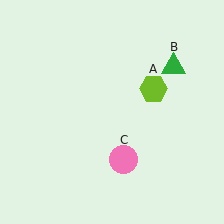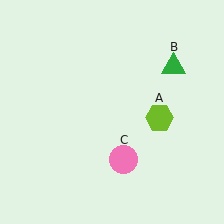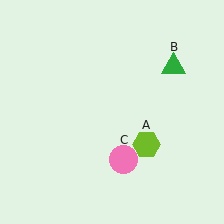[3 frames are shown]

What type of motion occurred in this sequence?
The lime hexagon (object A) rotated clockwise around the center of the scene.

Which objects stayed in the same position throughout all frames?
Green triangle (object B) and pink circle (object C) remained stationary.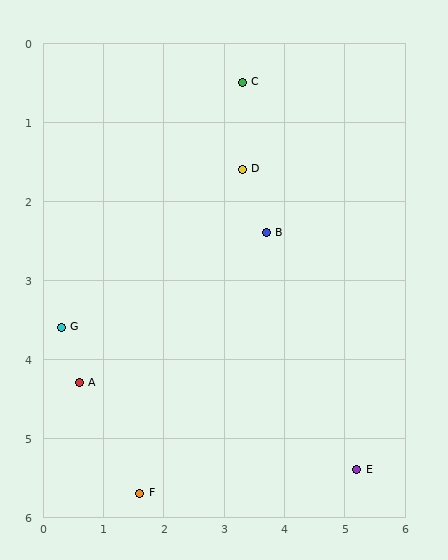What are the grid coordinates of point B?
Point B is at approximately (3.7, 2.4).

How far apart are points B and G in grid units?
Points B and G are about 3.6 grid units apart.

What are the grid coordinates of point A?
Point A is at approximately (0.6, 4.3).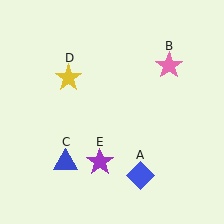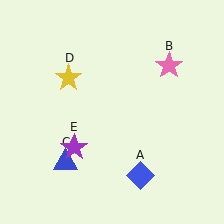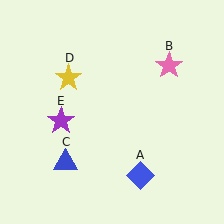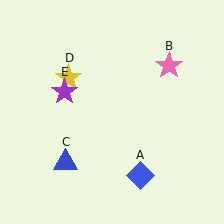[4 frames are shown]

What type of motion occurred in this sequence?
The purple star (object E) rotated clockwise around the center of the scene.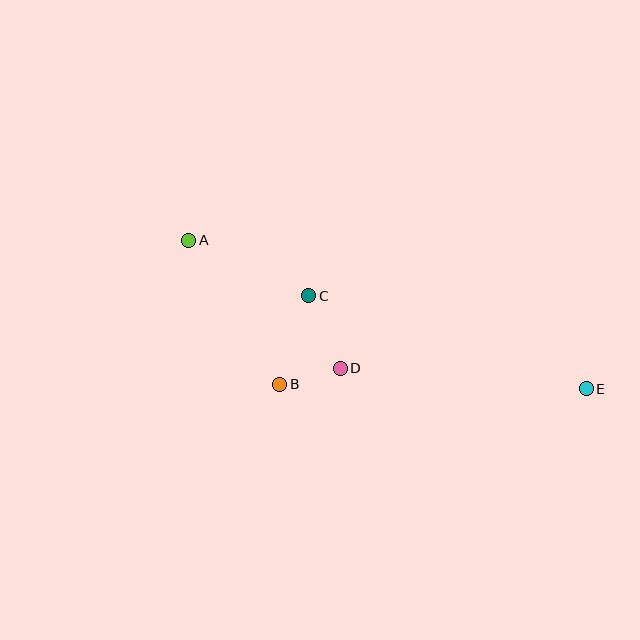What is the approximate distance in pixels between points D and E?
The distance between D and E is approximately 247 pixels.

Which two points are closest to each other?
Points B and D are closest to each other.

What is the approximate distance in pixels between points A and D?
The distance between A and D is approximately 198 pixels.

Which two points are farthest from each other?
Points A and E are farthest from each other.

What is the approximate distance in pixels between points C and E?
The distance between C and E is approximately 293 pixels.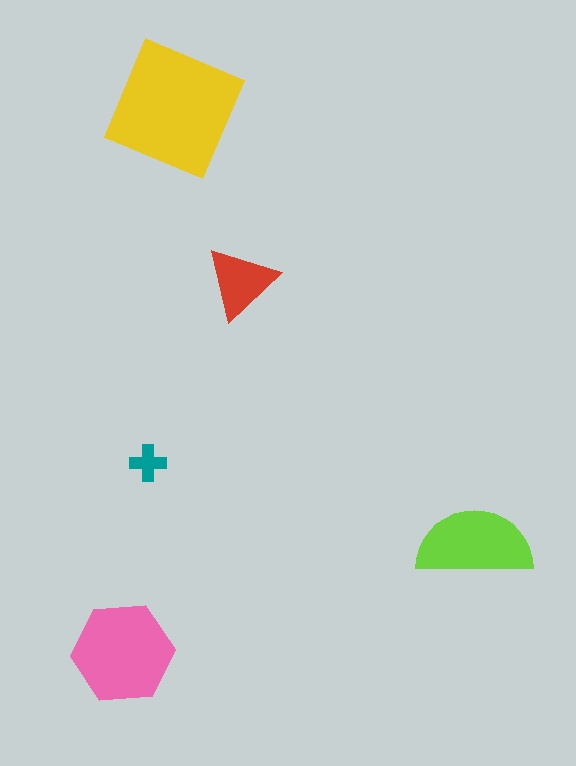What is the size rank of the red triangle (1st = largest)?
4th.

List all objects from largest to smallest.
The yellow square, the pink hexagon, the lime semicircle, the red triangle, the teal cross.